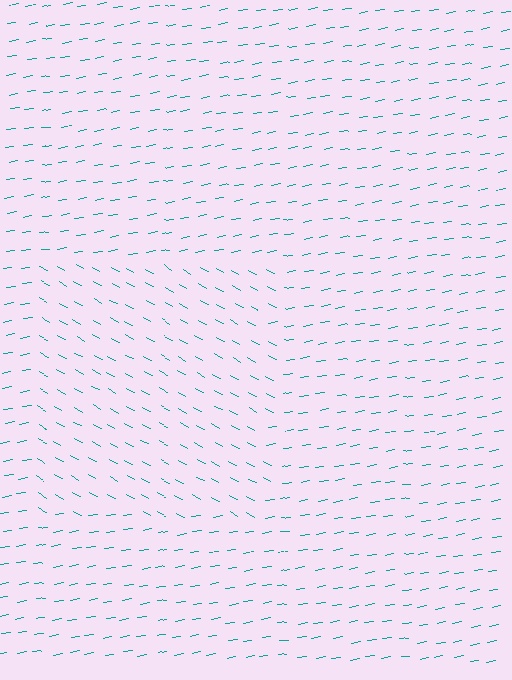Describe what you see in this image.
The image is filled with small teal line segments. A rectangle region in the image has lines oriented differently from the surrounding lines, creating a visible texture boundary.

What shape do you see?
I see a rectangle.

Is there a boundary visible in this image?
Yes, there is a texture boundary formed by a change in line orientation.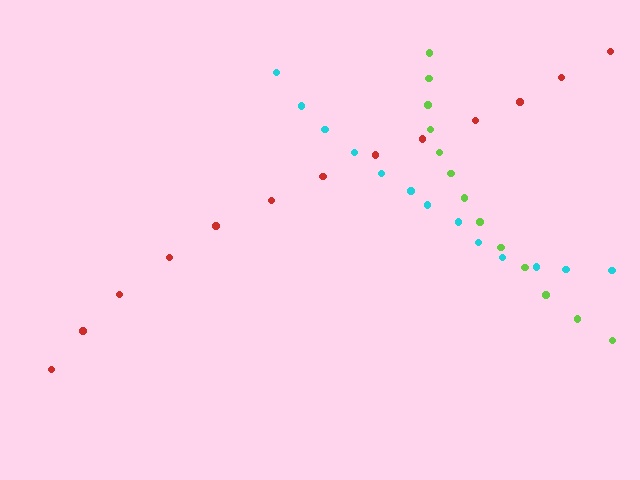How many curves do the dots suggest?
There are 3 distinct paths.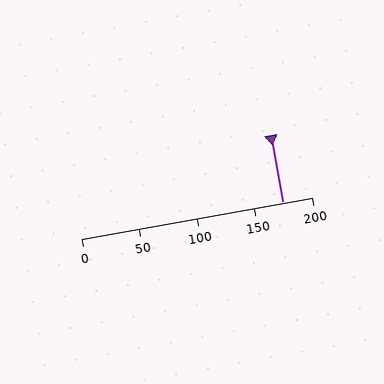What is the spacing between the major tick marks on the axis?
The major ticks are spaced 50 apart.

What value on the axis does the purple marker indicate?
The marker indicates approximately 175.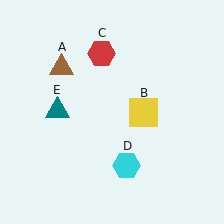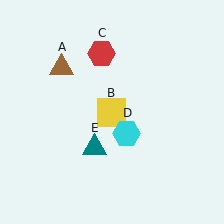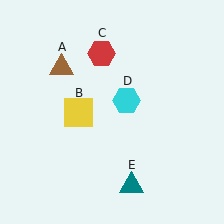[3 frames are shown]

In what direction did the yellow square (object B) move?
The yellow square (object B) moved left.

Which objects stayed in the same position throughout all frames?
Brown triangle (object A) and red hexagon (object C) remained stationary.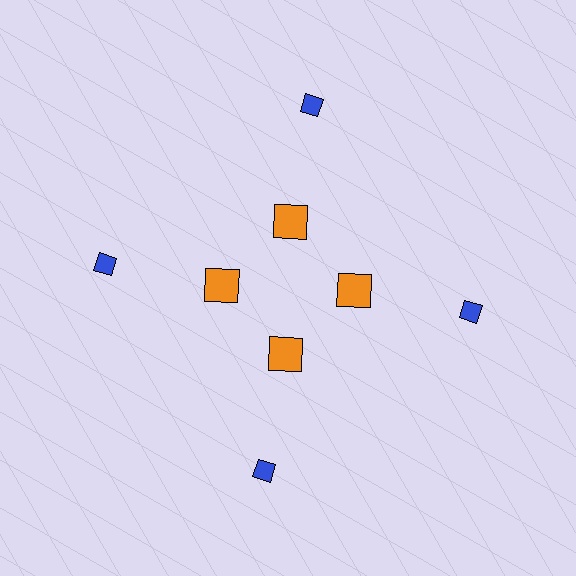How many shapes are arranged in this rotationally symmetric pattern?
There are 8 shapes, arranged in 4 groups of 2.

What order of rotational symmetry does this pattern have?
This pattern has 4-fold rotational symmetry.